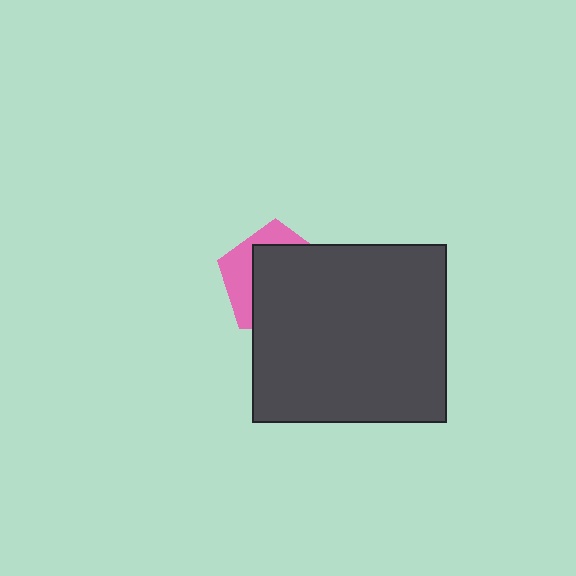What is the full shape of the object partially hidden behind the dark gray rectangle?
The partially hidden object is a pink pentagon.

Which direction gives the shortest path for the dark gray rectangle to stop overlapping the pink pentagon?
Moving toward the lower-right gives the shortest separation.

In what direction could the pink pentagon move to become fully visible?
The pink pentagon could move toward the upper-left. That would shift it out from behind the dark gray rectangle entirely.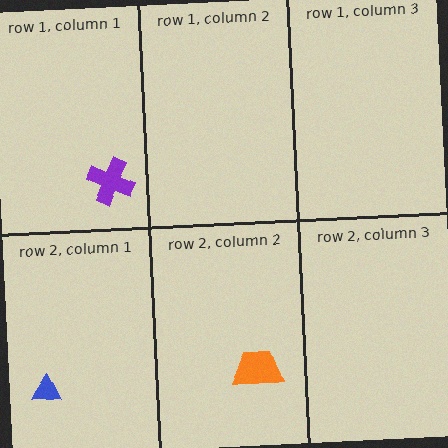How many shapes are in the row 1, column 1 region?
1.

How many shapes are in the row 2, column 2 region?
1.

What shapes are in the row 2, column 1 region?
The blue triangle.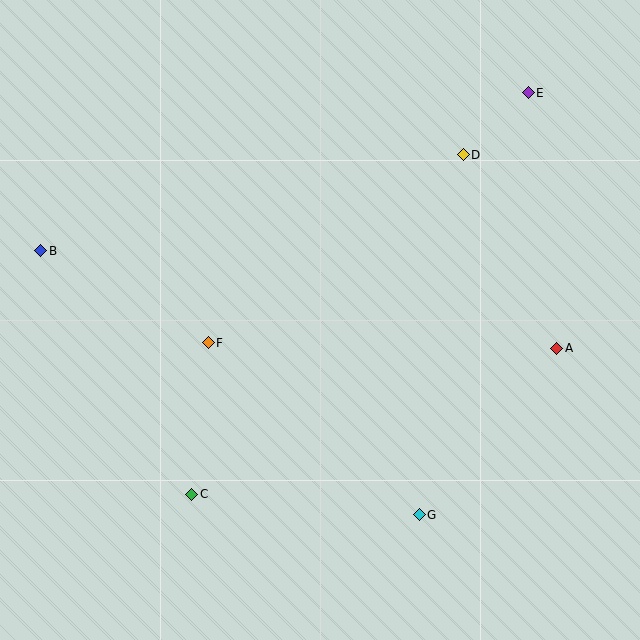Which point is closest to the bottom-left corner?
Point C is closest to the bottom-left corner.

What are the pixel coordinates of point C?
Point C is at (192, 494).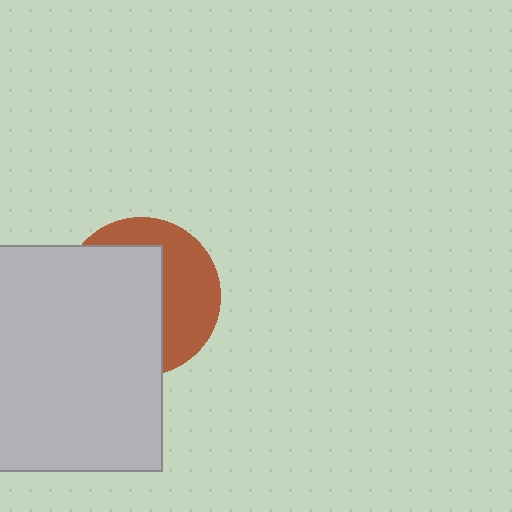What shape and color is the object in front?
The object in front is a light gray square.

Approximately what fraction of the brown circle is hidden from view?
Roughly 58% of the brown circle is hidden behind the light gray square.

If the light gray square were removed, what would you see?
You would see the complete brown circle.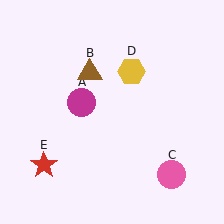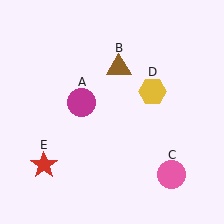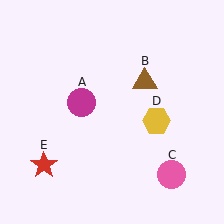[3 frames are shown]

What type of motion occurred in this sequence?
The brown triangle (object B), yellow hexagon (object D) rotated clockwise around the center of the scene.